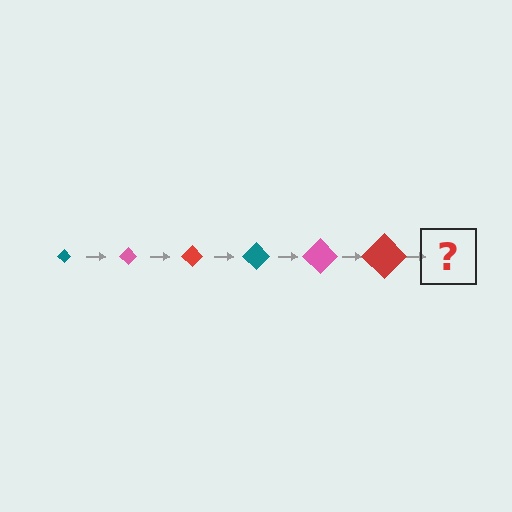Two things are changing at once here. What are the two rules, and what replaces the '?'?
The two rules are that the diamond grows larger each step and the color cycles through teal, pink, and red. The '?' should be a teal diamond, larger than the previous one.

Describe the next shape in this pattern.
It should be a teal diamond, larger than the previous one.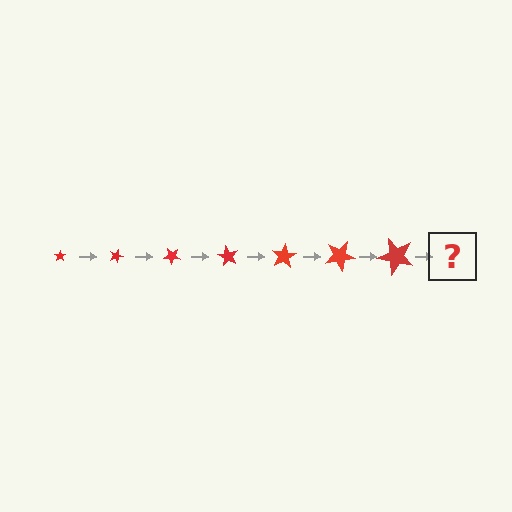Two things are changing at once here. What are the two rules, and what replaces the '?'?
The two rules are that the star grows larger each step and it rotates 20 degrees each step. The '?' should be a star, larger than the previous one and rotated 140 degrees from the start.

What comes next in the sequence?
The next element should be a star, larger than the previous one and rotated 140 degrees from the start.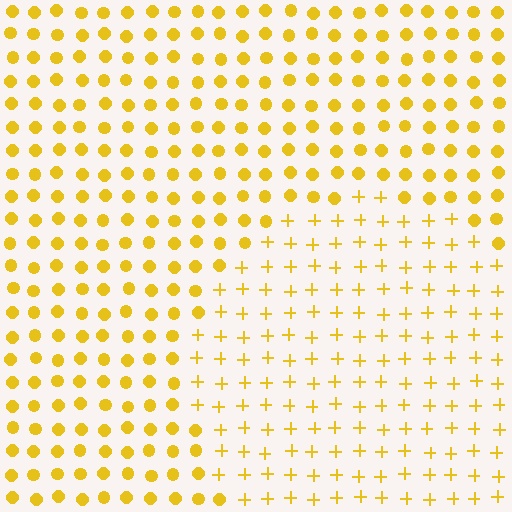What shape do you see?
I see a circle.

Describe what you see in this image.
The image is filled with small yellow elements arranged in a uniform grid. A circle-shaped region contains plus signs, while the surrounding area contains circles. The boundary is defined purely by the change in element shape.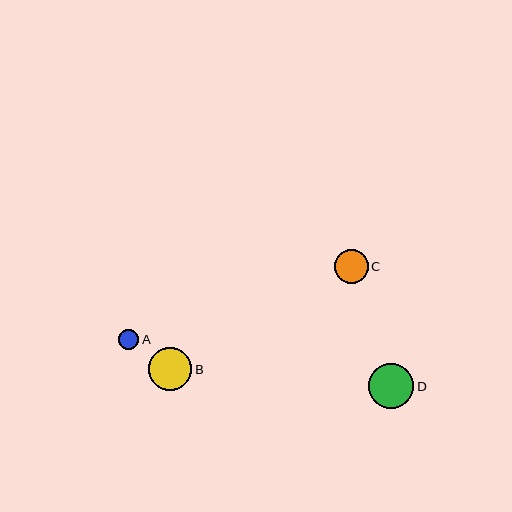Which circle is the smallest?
Circle A is the smallest with a size of approximately 20 pixels.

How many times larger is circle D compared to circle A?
Circle D is approximately 2.2 times the size of circle A.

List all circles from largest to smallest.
From largest to smallest: D, B, C, A.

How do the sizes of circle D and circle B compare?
Circle D and circle B are approximately the same size.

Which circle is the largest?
Circle D is the largest with a size of approximately 45 pixels.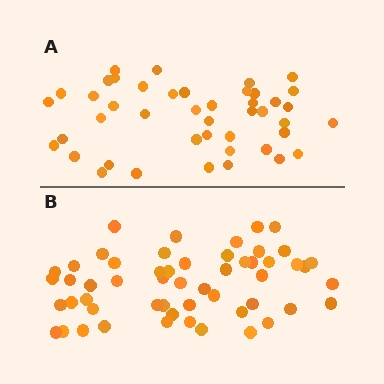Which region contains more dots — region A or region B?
Region B (the bottom region) has more dots.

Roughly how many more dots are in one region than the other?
Region B has roughly 10 or so more dots than region A.